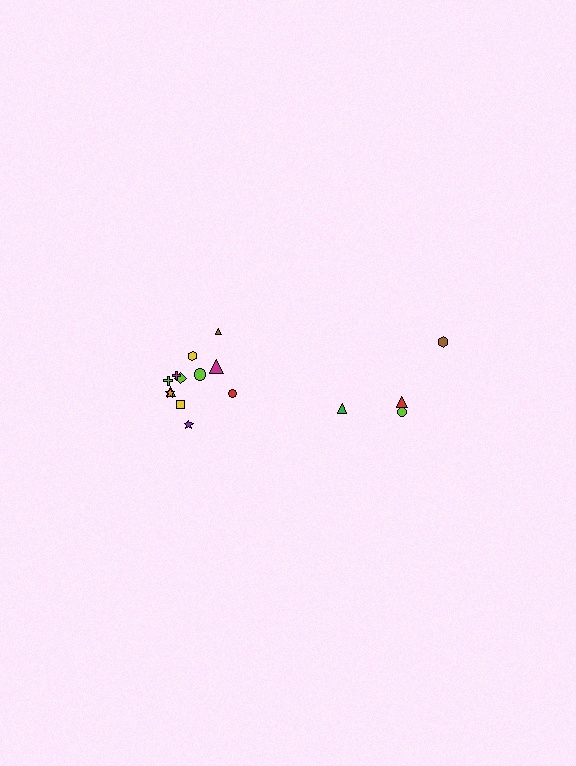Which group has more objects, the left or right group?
The left group.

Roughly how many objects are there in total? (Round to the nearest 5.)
Roughly 15 objects in total.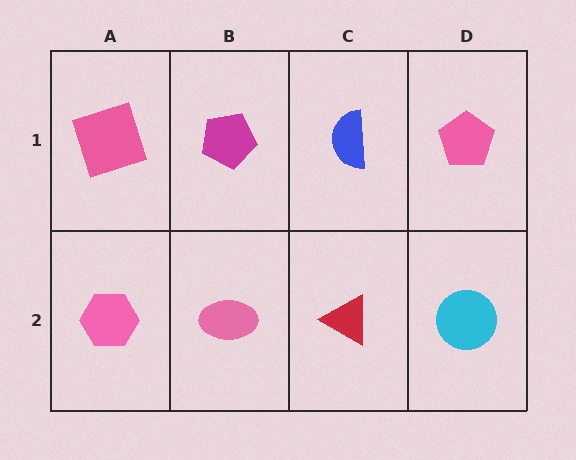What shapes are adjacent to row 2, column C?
A blue semicircle (row 1, column C), a pink ellipse (row 2, column B), a cyan circle (row 2, column D).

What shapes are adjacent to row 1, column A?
A pink hexagon (row 2, column A), a magenta pentagon (row 1, column B).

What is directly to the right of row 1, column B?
A blue semicircle.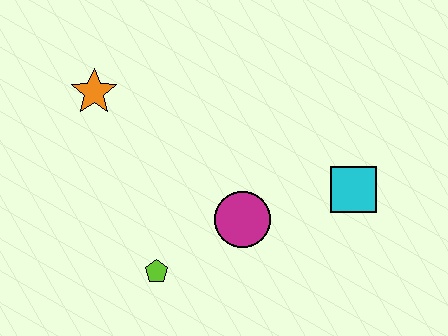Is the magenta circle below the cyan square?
Yes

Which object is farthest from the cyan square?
The orange star is farthest from the cyan square.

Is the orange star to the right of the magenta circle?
No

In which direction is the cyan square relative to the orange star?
The cyan square is to the right of the orange star.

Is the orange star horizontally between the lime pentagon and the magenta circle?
No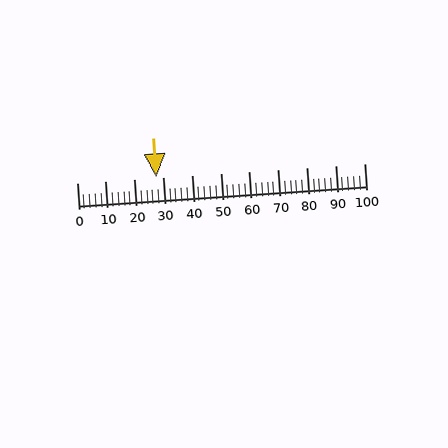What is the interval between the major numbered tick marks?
The major tick marks are spaced 10 units apart.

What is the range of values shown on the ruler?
The ruler shows values from 0 to 100.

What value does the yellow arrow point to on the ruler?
The yellow arrow points to approximately 28.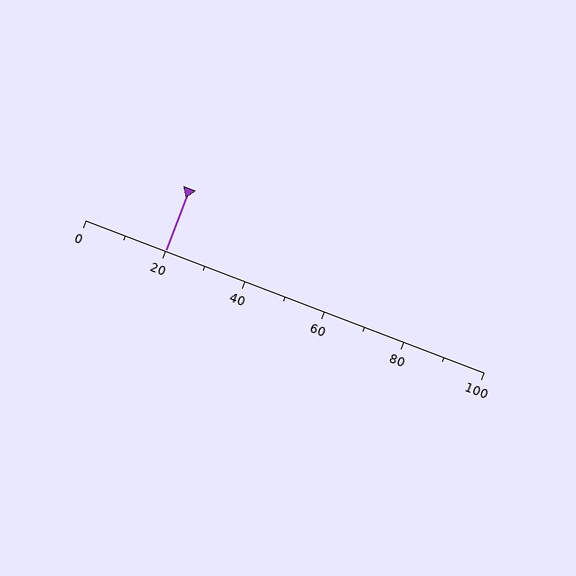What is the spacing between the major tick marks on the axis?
The major ticks are spaced 20 apart.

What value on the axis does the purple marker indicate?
The marker indicates approximately 20.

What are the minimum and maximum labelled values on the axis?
The axis runs from 0 to 100.